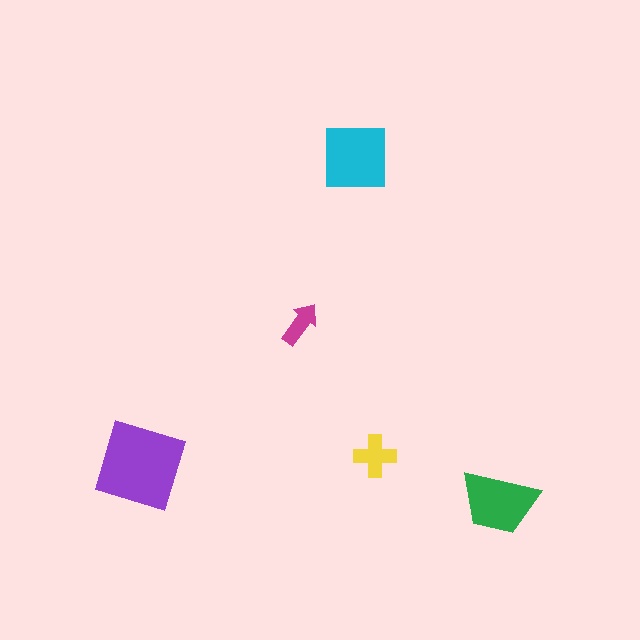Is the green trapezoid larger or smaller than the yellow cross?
Larger.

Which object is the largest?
The purple diamond.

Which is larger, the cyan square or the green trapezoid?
The cyan square.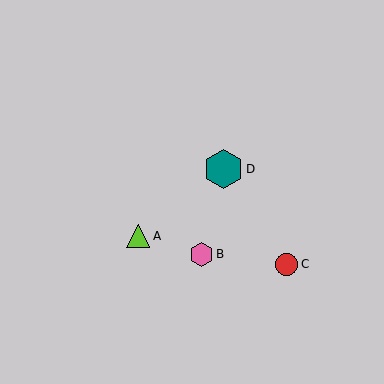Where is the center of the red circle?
The center of the red circle is at (287, 264).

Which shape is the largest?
The teal hexagon (labeled D) is the largest.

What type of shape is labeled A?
Shape A is a lime triangle.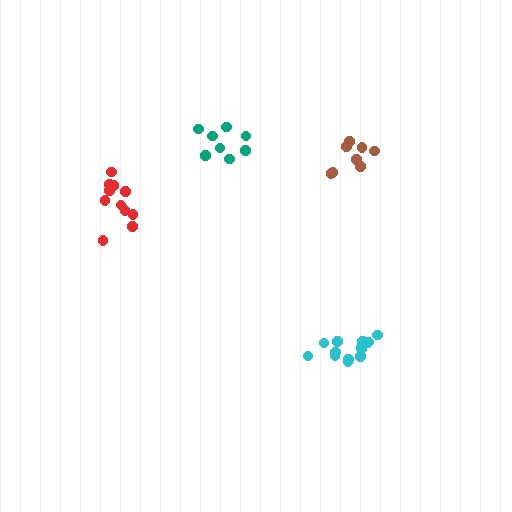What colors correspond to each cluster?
The clusters are colored: cyan, teal, brown, red.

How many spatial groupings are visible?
There are 4 spatial groupings.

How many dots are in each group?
Group 1: 14 dots, Group 2: 8 dots, Group 3: 8 dots, Group 4: 11 dots (41 total).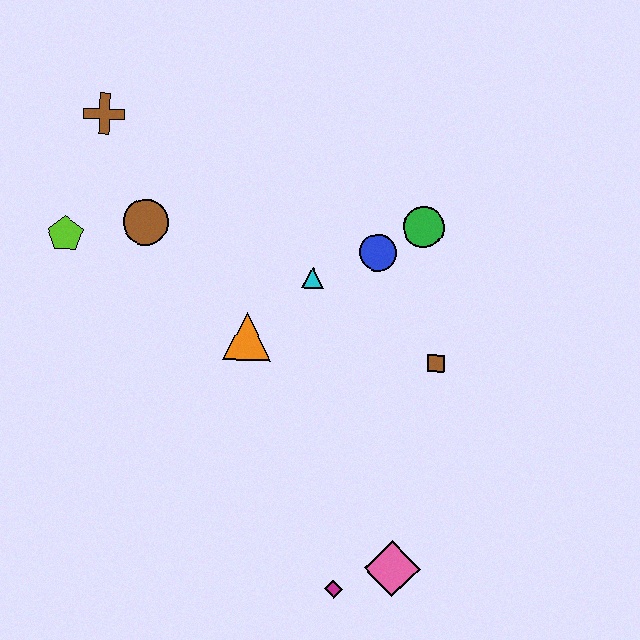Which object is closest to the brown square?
The blue circle is closest to the brown square.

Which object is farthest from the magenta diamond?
The brown cross is farthest from the magenta diamond.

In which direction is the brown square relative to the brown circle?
The brown square is to the right of the brown circle.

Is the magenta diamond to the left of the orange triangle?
No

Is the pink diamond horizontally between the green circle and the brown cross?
Yes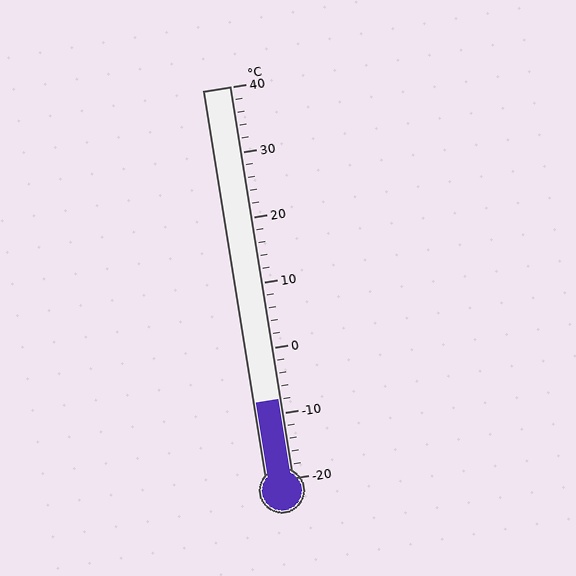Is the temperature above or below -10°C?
The temperature is above -10°C.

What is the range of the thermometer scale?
The thermometer scale ranges from -20°C to 40°C.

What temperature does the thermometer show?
The thermometer shows approximately -8°C.